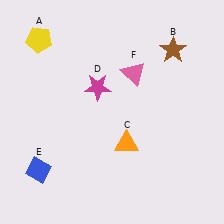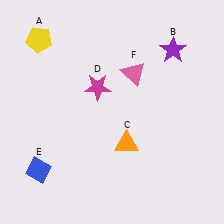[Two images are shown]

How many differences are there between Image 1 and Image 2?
There is 1 difference between the two images.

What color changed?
The star (B) changed from brown in Image 1 to purple in Image 2.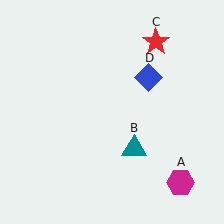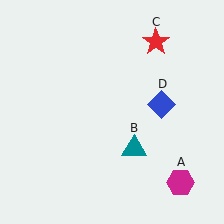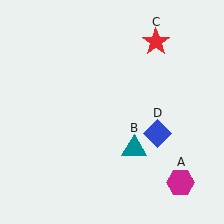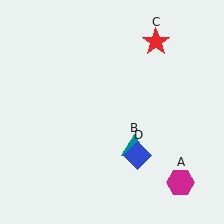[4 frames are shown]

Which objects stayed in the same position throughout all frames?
Magenta hexagon (object A) and teal triangle (object B) and red star (object C) remained stationary.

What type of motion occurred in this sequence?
The blue diamond (object D) rotated clockwise around the center of the scene.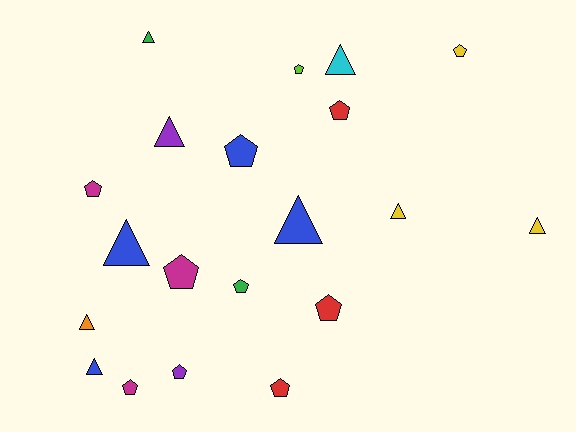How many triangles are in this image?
There are 9 triangles.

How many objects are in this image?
There are 20 objects.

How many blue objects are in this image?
There are 4 blue objects.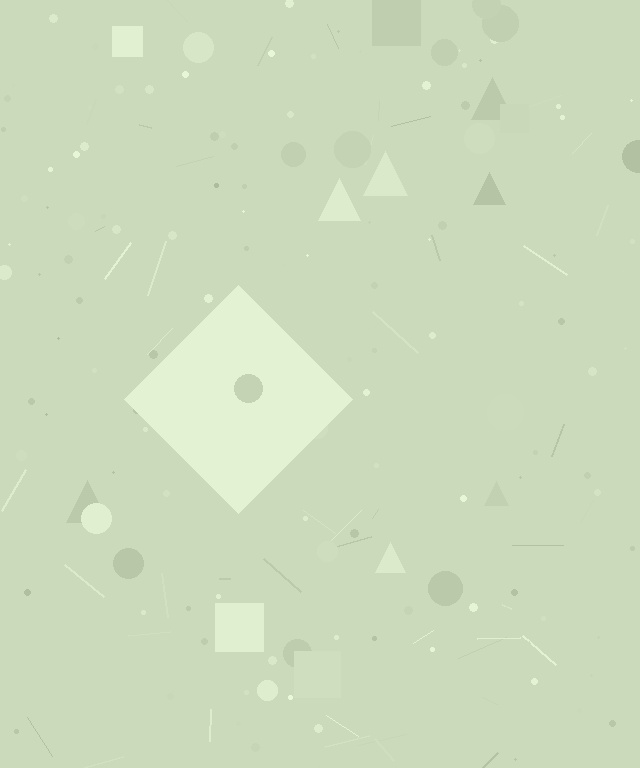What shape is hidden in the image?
A diamond is hidden in the image.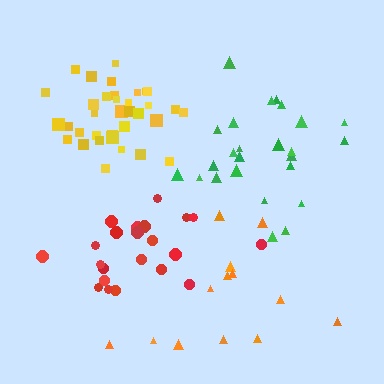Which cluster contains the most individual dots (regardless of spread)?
Yellow (35).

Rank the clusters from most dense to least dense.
yellow, red, green, orange.